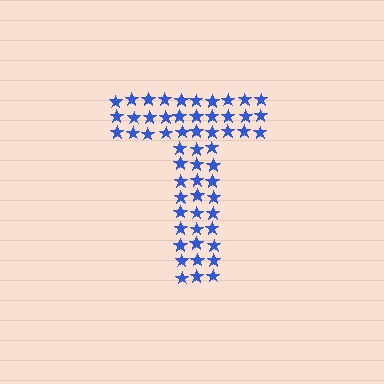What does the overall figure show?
The overall figure shows the letter T.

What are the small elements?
The small elements are stars.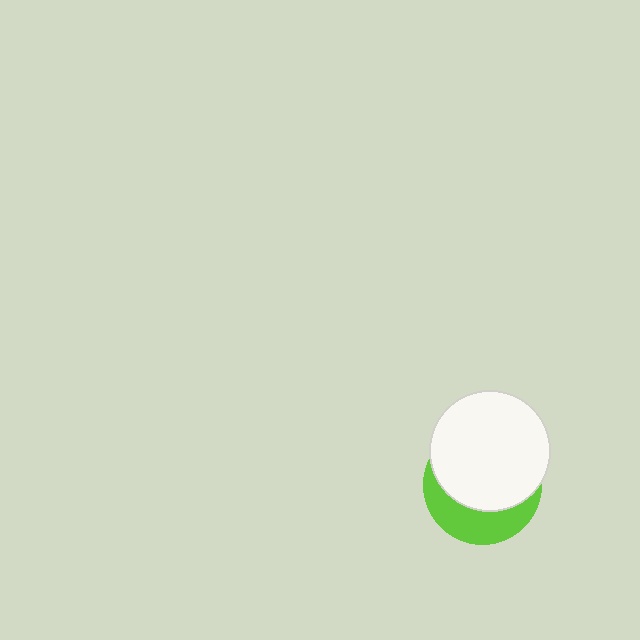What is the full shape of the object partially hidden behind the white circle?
The partially hidden object is a lime circle.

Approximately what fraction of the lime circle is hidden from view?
Roughly 65% of the lime circle is hidden behind the white circle.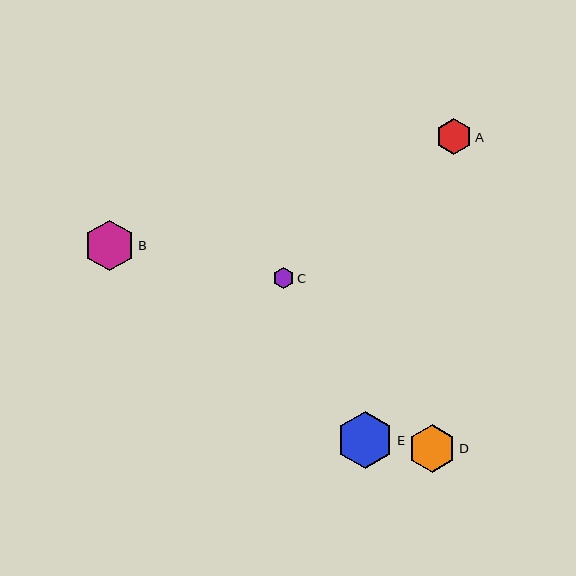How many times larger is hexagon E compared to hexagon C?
Hexagon E is approximately 2.7 times the size of hexagon C.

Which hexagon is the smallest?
Hexagon C is the smallest with a size of approximately 21 pixels.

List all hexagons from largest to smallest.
From largest to smallest: E, B, D, A, C.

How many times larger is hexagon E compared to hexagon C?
Hexagon E is approximately 2.7 times the size of hexagon C.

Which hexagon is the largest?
Hexagon E is the largest with a size of approximately 57 pixels.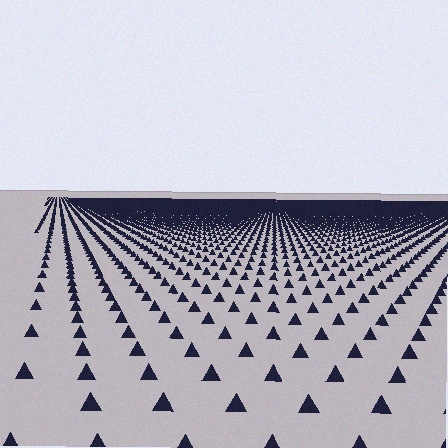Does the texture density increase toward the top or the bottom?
Density increases toward the top.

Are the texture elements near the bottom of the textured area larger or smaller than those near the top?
Larger. Near the bottom, elements are closer to the viewer and appear at a bigger on-screen size.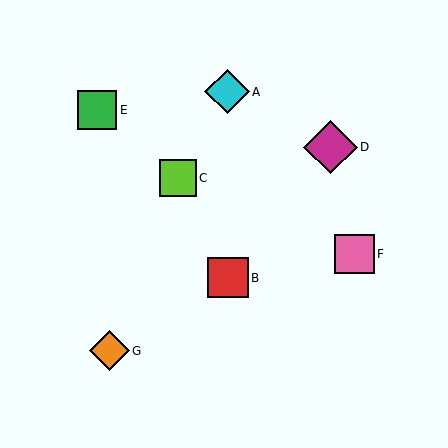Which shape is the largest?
The magenta diamond (labeled D) is the largest.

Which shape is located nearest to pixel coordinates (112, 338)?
The orange diamond (labeled G) at (109, 351) is nearest to that location.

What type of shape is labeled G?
Shape G is an orange diamond.